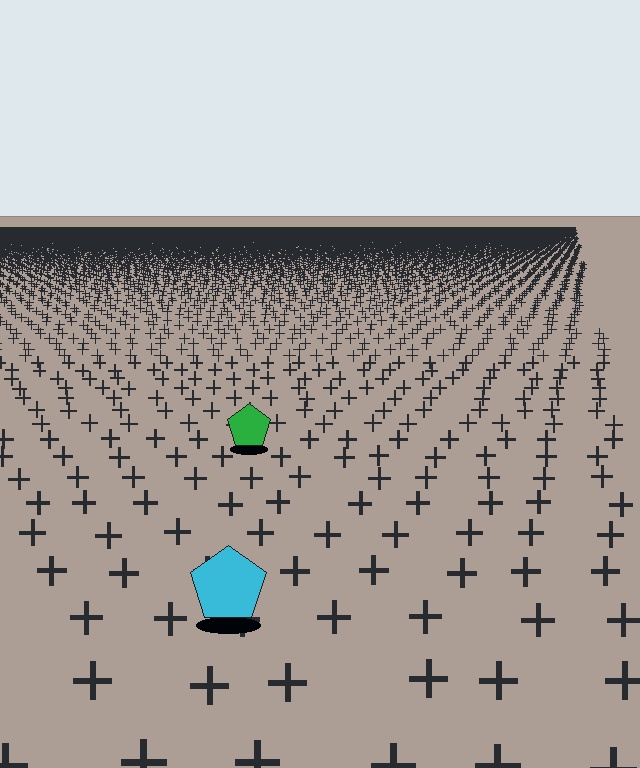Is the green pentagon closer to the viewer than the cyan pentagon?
No. The cyan pentagon is closer — you can tell from the texture gradient: the ground texture is coarser near it.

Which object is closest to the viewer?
The cyan pentagon is closest. The texture marks near it are larger and more spread out.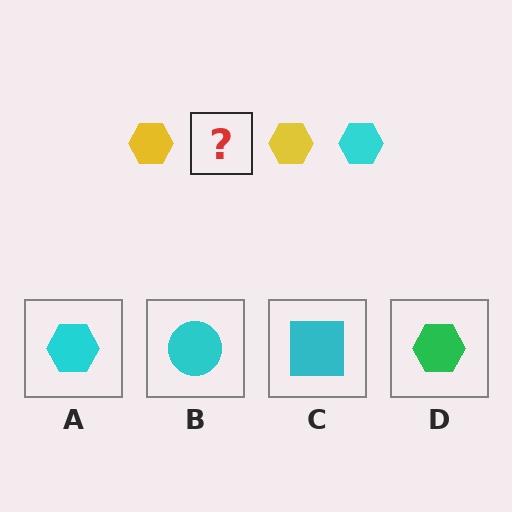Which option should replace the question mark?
Option A.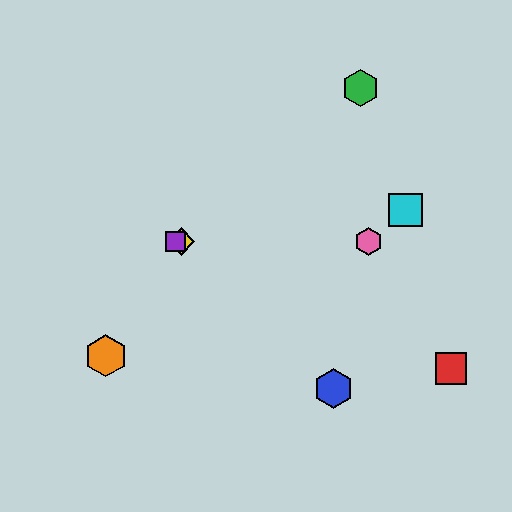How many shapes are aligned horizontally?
3 shapes (the yellow diamond, the purple square, the pink hexagon) are aligned horizontally.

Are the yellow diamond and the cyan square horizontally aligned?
No, the yellow diamond is at y≈241 and the cyan square is at y≈210.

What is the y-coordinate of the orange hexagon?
The orange hexagon is at y≈356.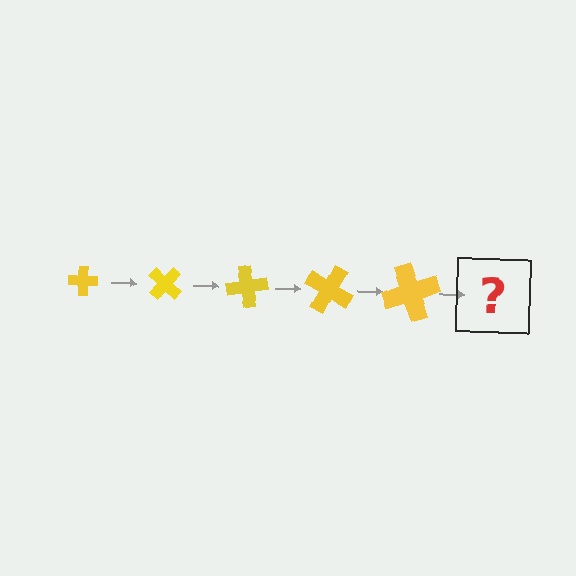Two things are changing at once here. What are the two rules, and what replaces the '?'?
The two rules are that the cross grows larger each step and it rotates 40 degrees each step. The '?' should be a cross, larger than the previous one and rotated 200 degrees from the start.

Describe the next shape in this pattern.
It should be a cross, larger than the previous one and rotated 200 degrees from the start.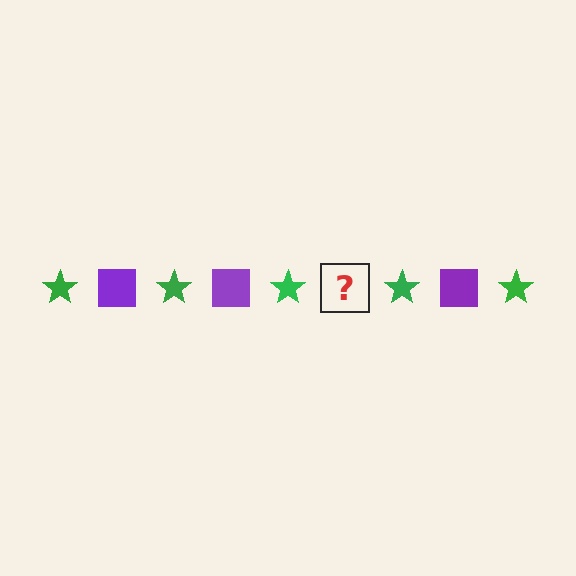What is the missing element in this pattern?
The missing element is a purple square.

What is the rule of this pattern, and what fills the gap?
The rule is that the pattern alternates between green star and purple square. The gap should be filled with a purple square.